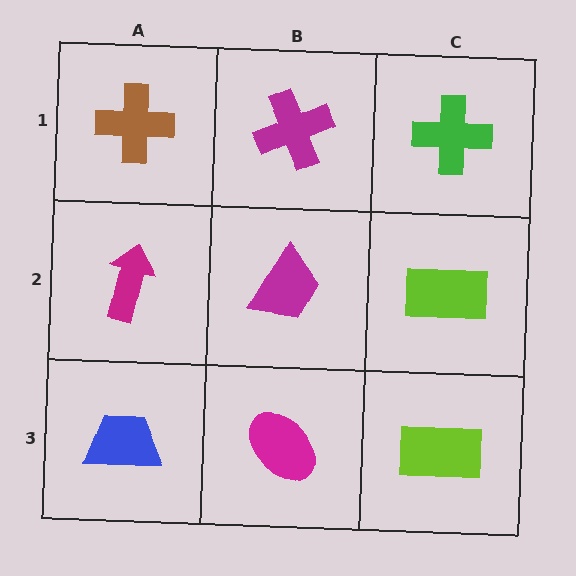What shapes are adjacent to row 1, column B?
A magenta trapezoid (row 2, column B), a brown cross (row 1, column A), a green cross (row 1, column C).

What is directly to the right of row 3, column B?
A lime rectangle.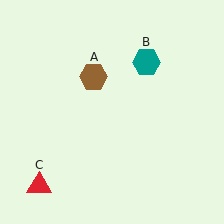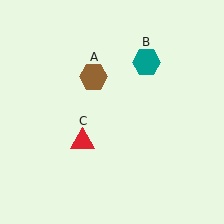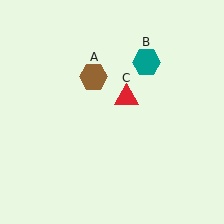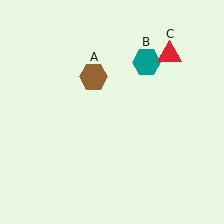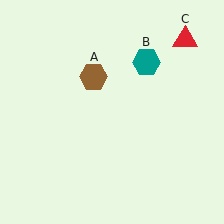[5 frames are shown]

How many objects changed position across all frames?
1 object changed position: red triangle (object C).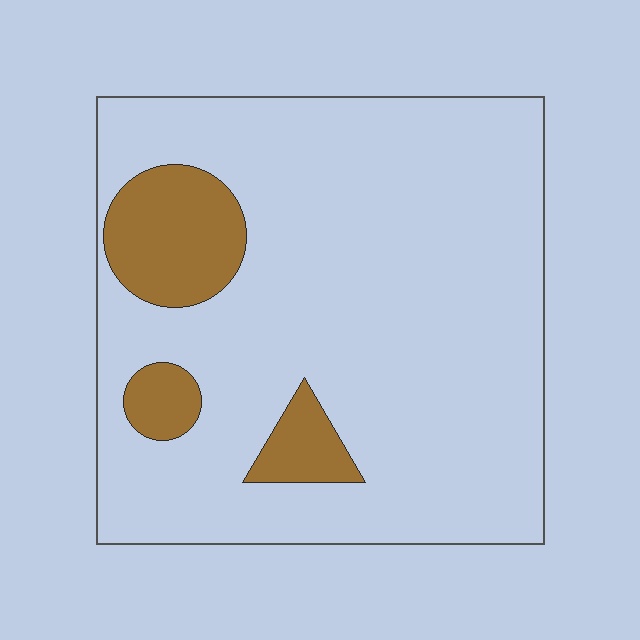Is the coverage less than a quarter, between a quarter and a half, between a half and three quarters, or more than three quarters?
Less than a quarter.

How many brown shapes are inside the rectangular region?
3.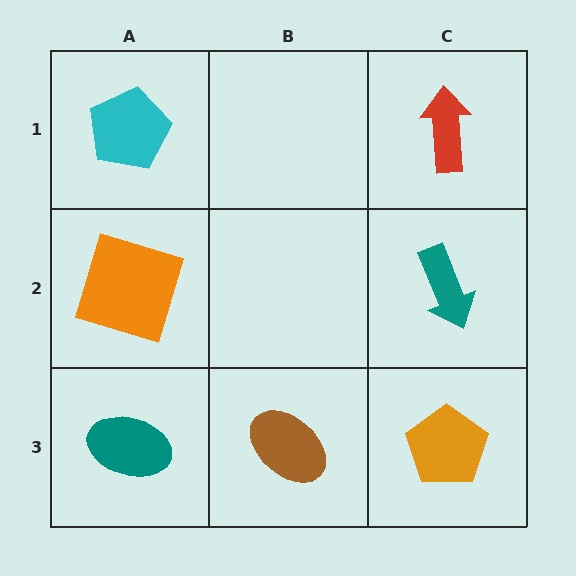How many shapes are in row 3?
3 shapes.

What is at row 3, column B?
A brown ellipse.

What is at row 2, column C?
A teal arrow.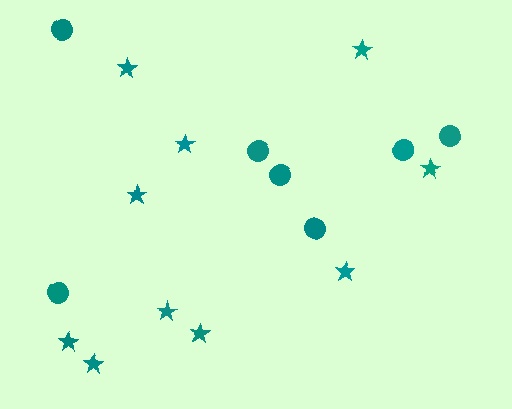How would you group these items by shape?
There are 2 groups: one group of circles (7) and one group of stars (10).